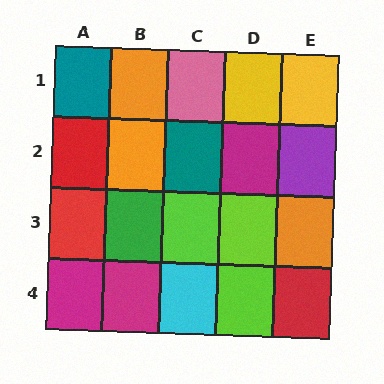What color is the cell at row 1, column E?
Yellow.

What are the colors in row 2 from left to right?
Red, orange, teal, magenta, purple.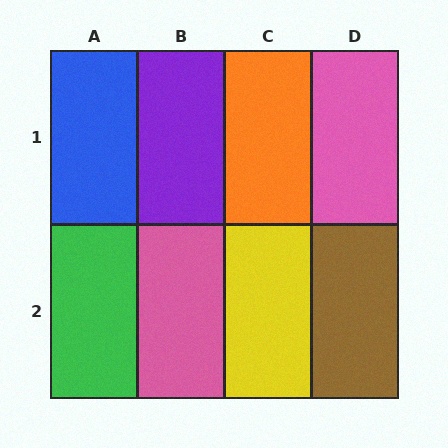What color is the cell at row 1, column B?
Purple.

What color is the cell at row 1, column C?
Orange.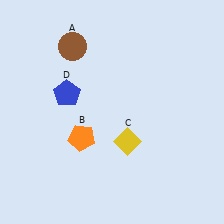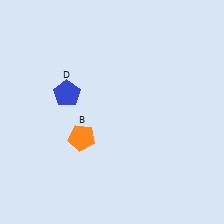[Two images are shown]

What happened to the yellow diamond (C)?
The yellow diamond (C) was removed in Image 2. It was in the bottom-right area of Image 1.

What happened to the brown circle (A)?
The brown circle (A) was removed in Image 2. It was in the top-left area of Image 1.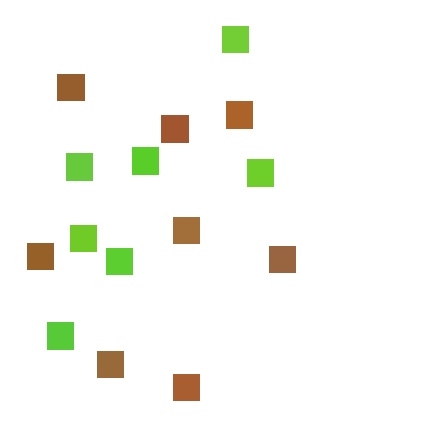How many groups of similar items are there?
There are 2 groups: one group of brown squares (8) and one group of lime squares (7).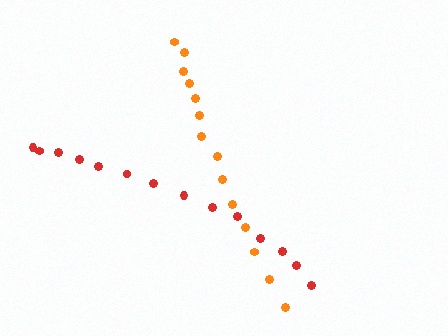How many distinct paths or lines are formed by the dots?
There are 2 distinct paths.